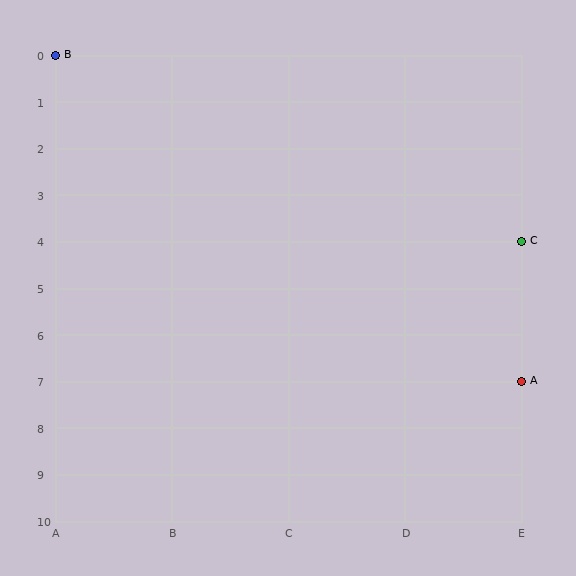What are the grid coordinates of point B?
Point B is at grid coordinates (A, 0).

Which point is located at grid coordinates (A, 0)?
Point B is at (A, 0).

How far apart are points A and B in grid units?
Points A and B are 4 columns and 7 rows apart (about 8.1 grid units diagonally).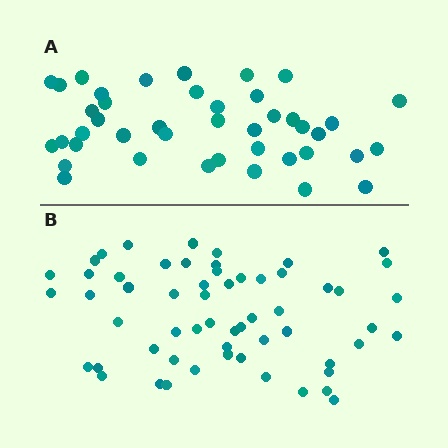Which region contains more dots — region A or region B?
Region B (the bottom region) has more dots.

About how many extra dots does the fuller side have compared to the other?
Region B has approximately 15 more dots than region A.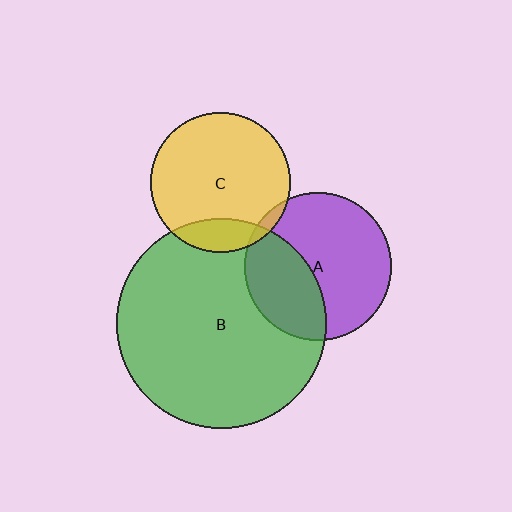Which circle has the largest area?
Circle B (green).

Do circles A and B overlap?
Yes.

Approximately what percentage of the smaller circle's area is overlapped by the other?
Approximately 35%.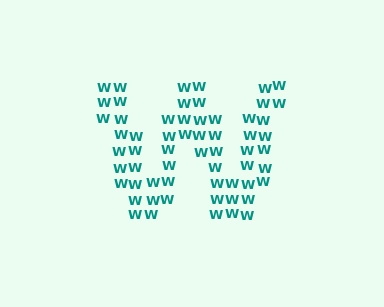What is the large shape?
The large shape is the letter W.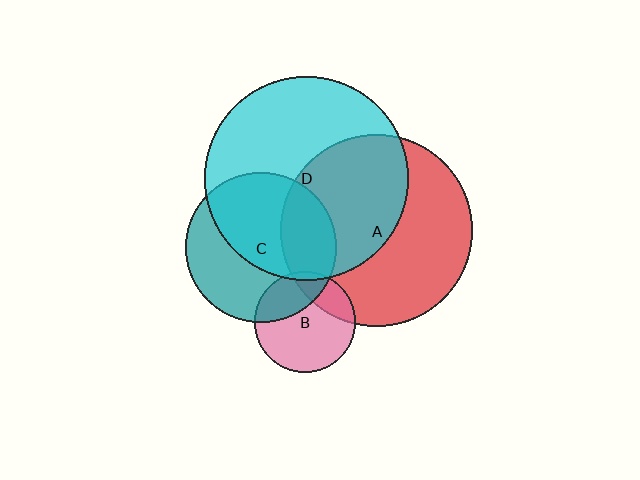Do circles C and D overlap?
Yes.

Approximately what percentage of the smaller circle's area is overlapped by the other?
Approximately 60%.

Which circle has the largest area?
Circle D (cyan).